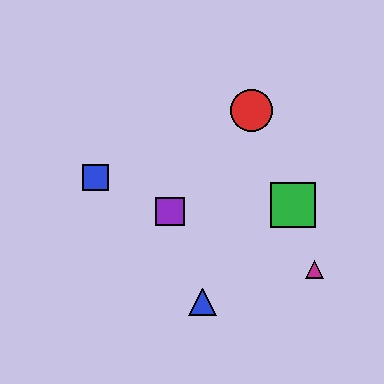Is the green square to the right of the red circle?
Yes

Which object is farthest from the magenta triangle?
The blue square is farthest from the magenta triangle.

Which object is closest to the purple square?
The blue square is closest to the purple square.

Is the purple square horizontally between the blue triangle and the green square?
No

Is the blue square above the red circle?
No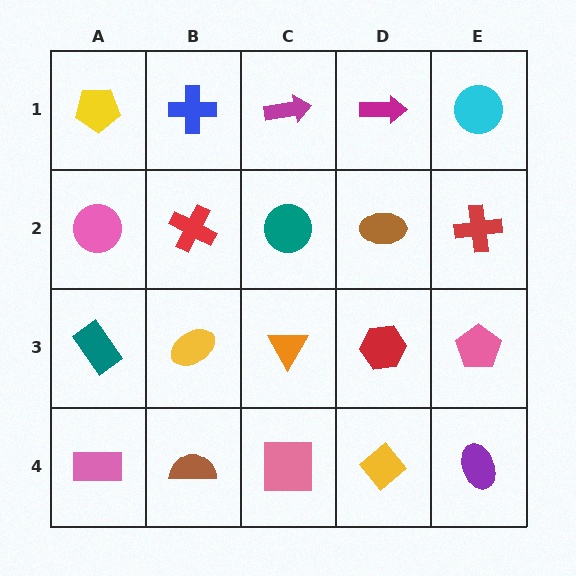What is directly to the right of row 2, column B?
A teal circle.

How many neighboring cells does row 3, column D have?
4.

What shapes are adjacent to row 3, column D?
A brown ellipse (row 2, column D), a yellow diamond (row 4, column D), an orange triangle (row 3, column C), a pink pentagon (row 3, column E).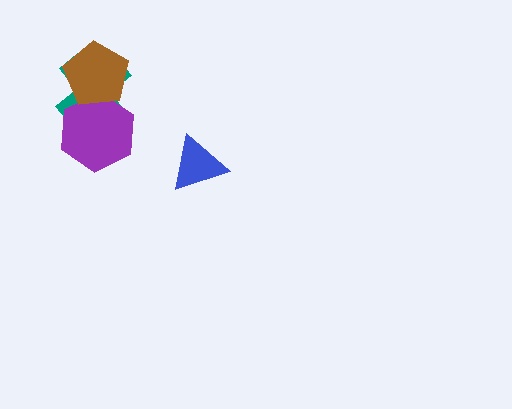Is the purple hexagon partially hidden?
Yes, it is partially covered by another shape.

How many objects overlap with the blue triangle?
0 objects overlap with the blue triangle.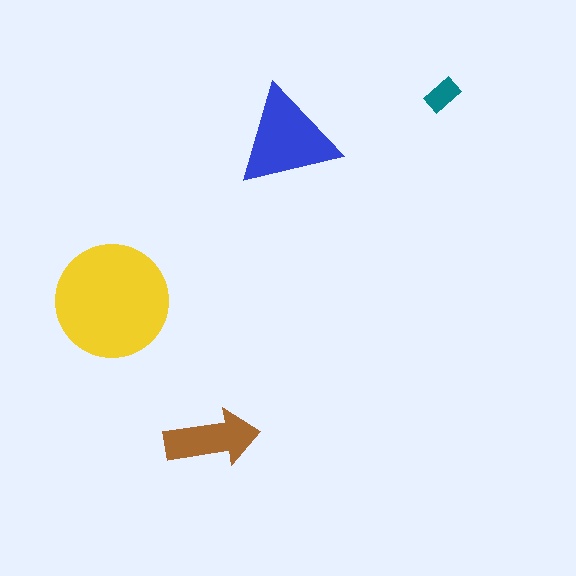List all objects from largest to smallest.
The yellow circle, the blue triangle, the brown arrow, the teal rectangle.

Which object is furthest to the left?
The yellow circle is leftmost.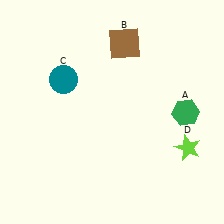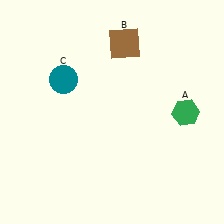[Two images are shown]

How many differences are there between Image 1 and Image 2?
There is 1 difference between the two images.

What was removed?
The lime star (D) was removed in Image 2.